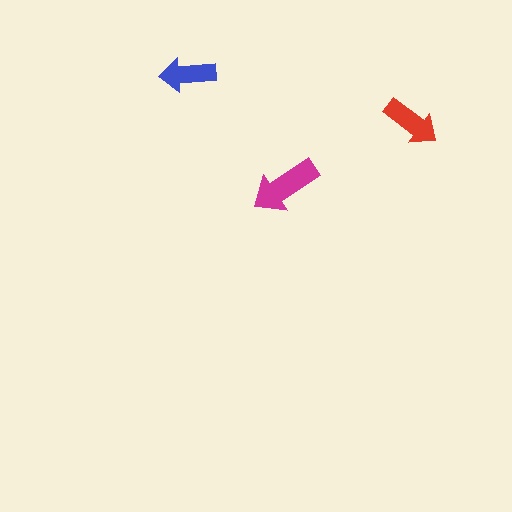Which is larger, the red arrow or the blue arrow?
The red one.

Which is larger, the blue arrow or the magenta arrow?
The magenta one.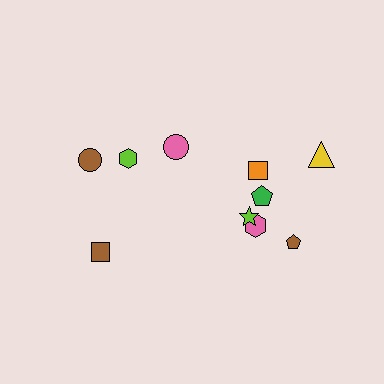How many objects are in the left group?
There are 4 objects.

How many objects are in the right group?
There are 6 objects.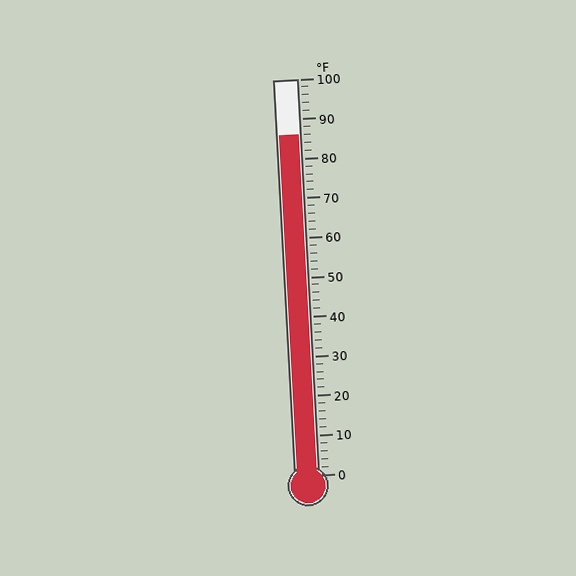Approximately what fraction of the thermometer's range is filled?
The thermometer is filled to approximately 85% of its range.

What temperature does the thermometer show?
The thermometer shows approximately 86°F.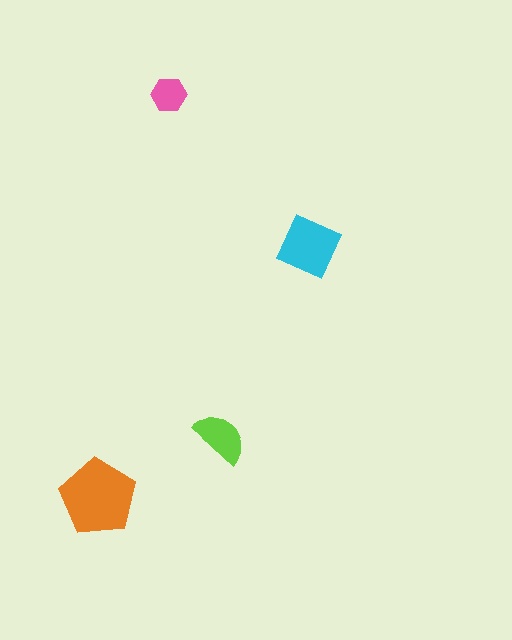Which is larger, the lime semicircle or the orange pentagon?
The orange pentagon.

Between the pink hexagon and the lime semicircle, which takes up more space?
The lime semicircle.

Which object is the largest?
The orange pentagon.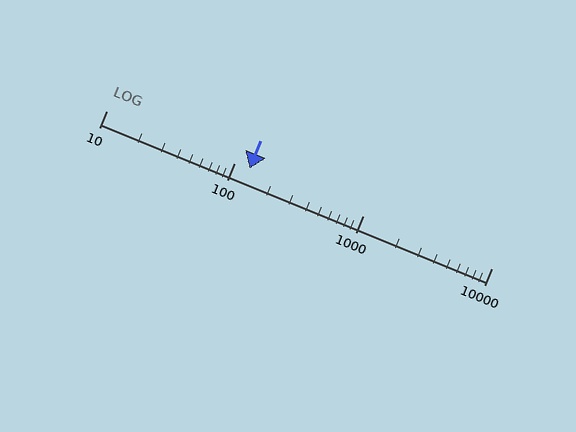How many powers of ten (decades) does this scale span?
The scale spans 3 decades, from 10 to 10000.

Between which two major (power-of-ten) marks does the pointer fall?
The pointer is between 100 and 1000.